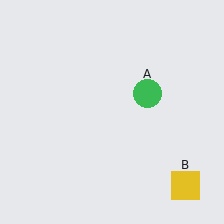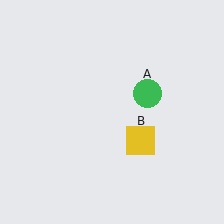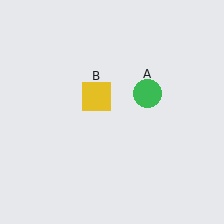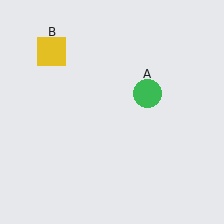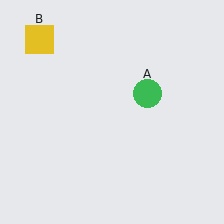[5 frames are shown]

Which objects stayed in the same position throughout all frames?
Green circle (object A) remained stationary.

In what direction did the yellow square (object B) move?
The yellow square (object B) moved up and to the left.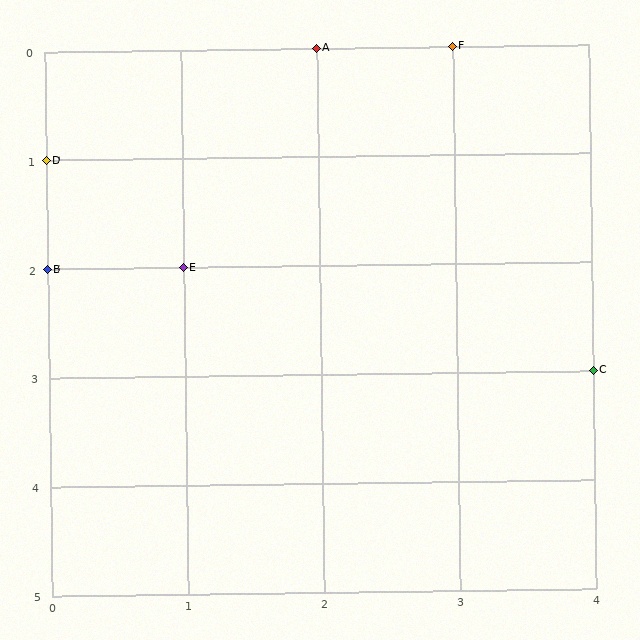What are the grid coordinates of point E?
Point E is at grid coordinates (1, 2).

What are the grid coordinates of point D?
Point D is at grid coordinates (0, 1).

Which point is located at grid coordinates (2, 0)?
Point A is at (2, 0).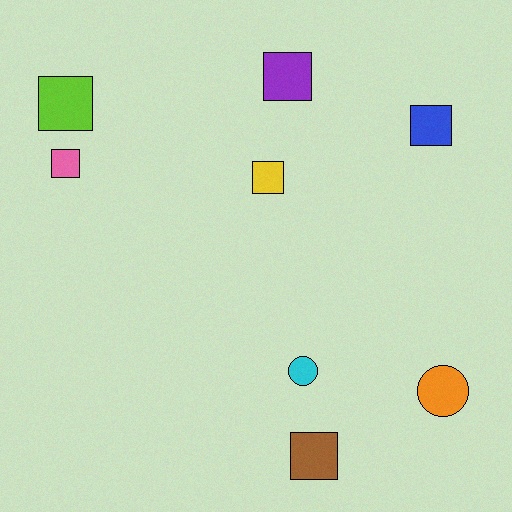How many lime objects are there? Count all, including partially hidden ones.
There is 1 lime object.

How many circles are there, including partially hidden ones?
There are 2 circles.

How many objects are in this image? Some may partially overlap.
There are 8 objects.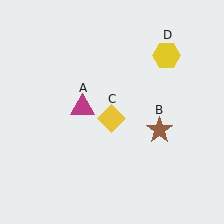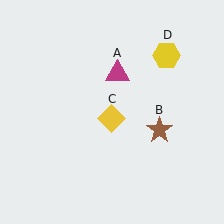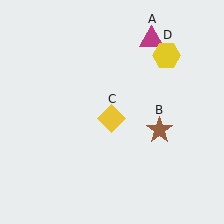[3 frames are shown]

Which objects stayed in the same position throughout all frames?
Brown star (object B) and yellow diamond (object C) and yellow hexagon (object D) remained stationary.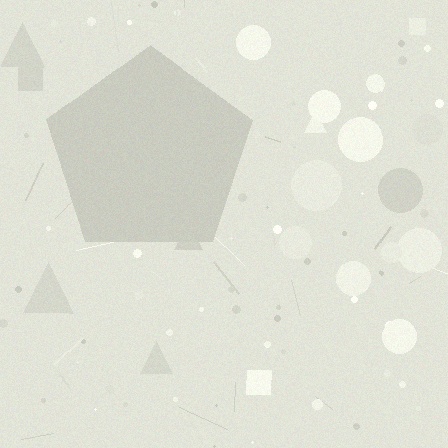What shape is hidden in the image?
A pentagon is hidden in the image.